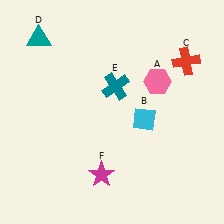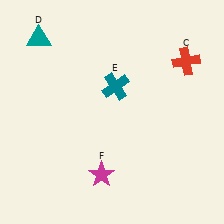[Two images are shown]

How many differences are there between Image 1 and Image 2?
There are 2 differences between the two images.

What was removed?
The cyan diamond (B), the pink hexagon (A) were removed in Image 2.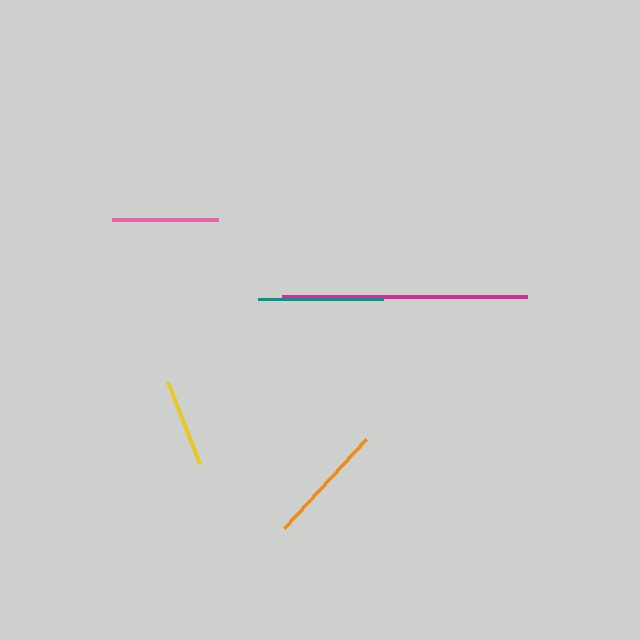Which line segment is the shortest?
The yellow line is the shortest at approximately 88 pixels.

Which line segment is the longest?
The magenta line is the longest at approximately 245 pixels.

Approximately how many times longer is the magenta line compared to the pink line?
The magenta line is approximately 2.3 times the length of the pink line.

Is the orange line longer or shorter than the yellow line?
The orange line is longer than the yellow line.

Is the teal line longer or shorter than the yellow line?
The teal line is longer than the yellow line.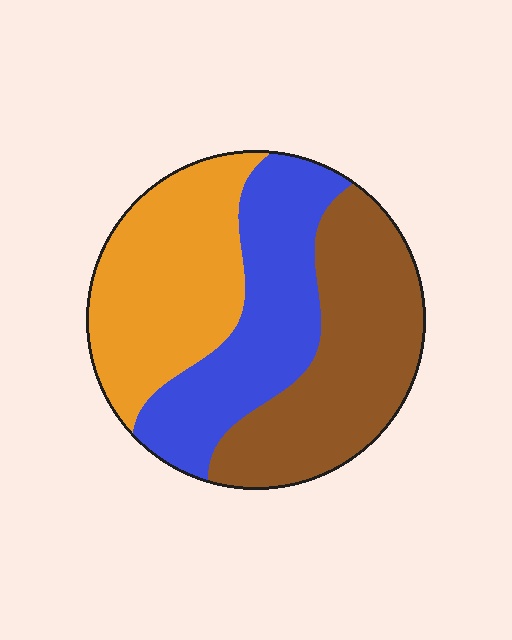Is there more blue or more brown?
Brown.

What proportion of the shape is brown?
Brown takes up about three eighths (3/8) of the shape.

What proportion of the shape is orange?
Orange takes up about one third (1/3) of the shape.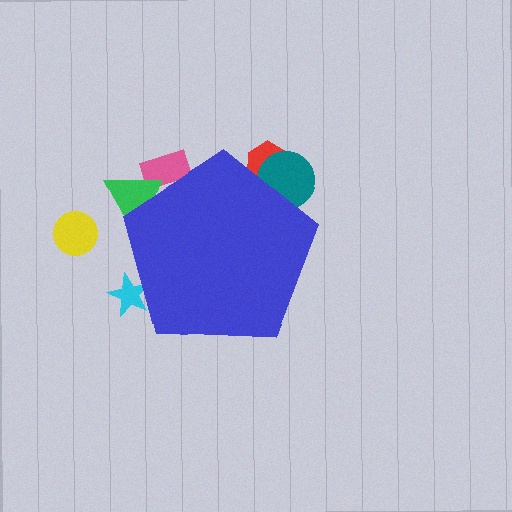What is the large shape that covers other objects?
A blue pentagon.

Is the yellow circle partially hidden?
No, the yellow circle is fully visible.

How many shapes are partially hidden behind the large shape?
5 shapes are partially hidden.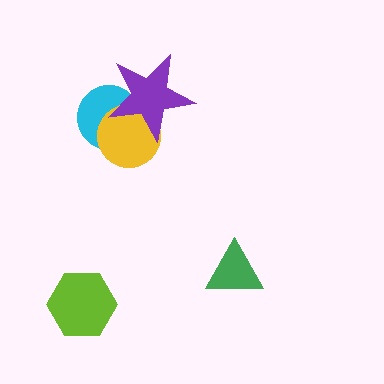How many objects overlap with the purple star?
2 objects overlap with the purple star.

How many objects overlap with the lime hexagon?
0 objects overlap with the lime hexagon.